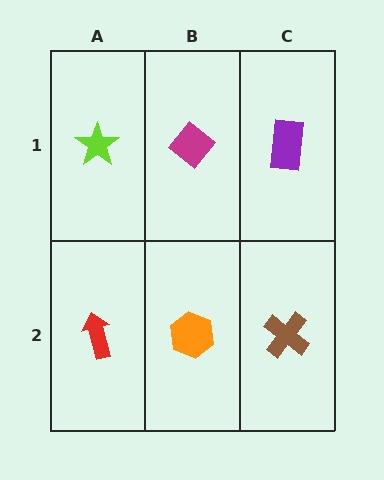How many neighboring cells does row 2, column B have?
3.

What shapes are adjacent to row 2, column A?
A lime star (row 1, column A), an orange hexagon (row 2, column B).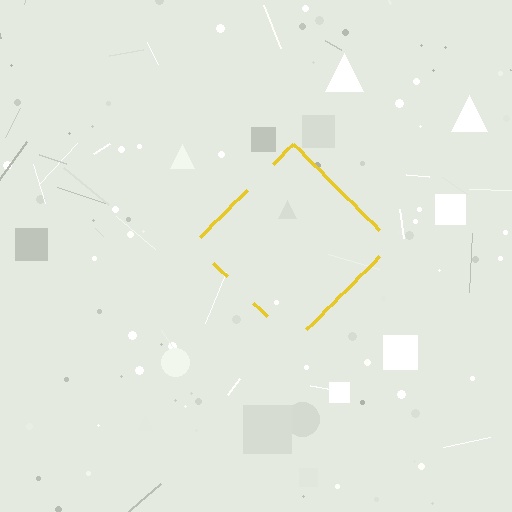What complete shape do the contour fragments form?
The contour fragments form a diamond.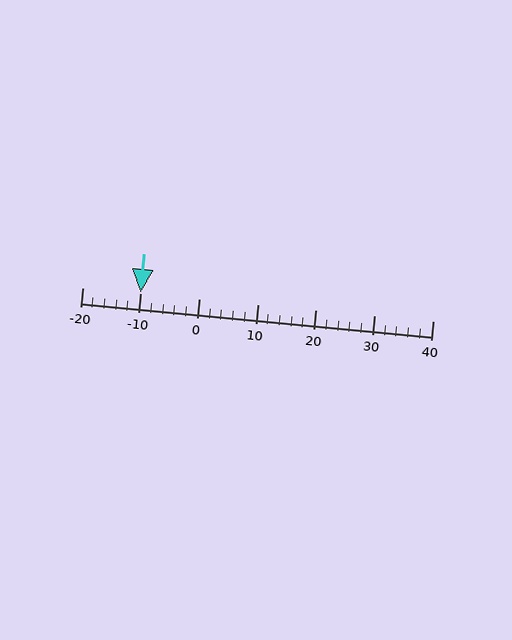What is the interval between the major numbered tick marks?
The major tick marks are spaced 10 units apart.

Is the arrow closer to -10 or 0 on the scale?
The arrow is closer to -10.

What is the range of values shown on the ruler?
The ruler shows values from -20 to 40.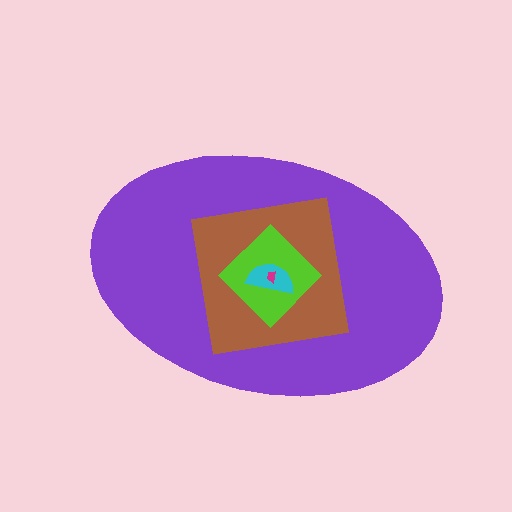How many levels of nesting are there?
5.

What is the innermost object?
The magenta trapezoid.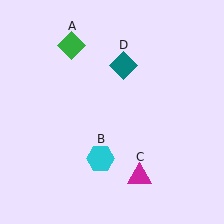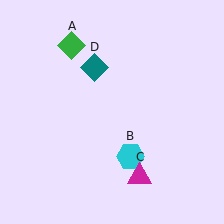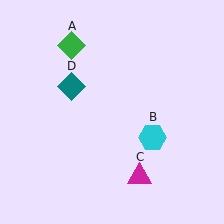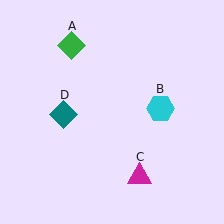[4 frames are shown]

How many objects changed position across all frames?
2 objects changed position: cyan hexagon (object B), teal diamond (object D).